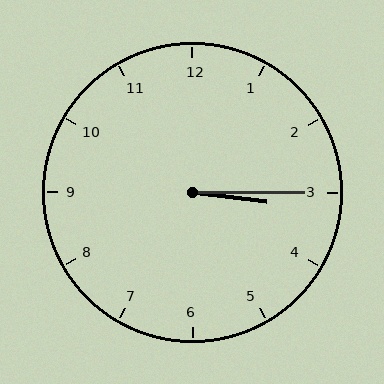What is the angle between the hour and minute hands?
Approximately 8 degrees.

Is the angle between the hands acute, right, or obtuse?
It is acute.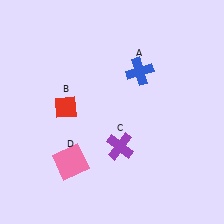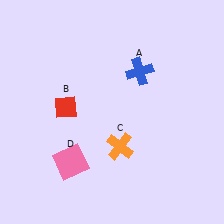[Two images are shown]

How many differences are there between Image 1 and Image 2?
There is 1 difference between the two images.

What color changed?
The cross (C) changed from purple in Image 1 to orange in Image 2.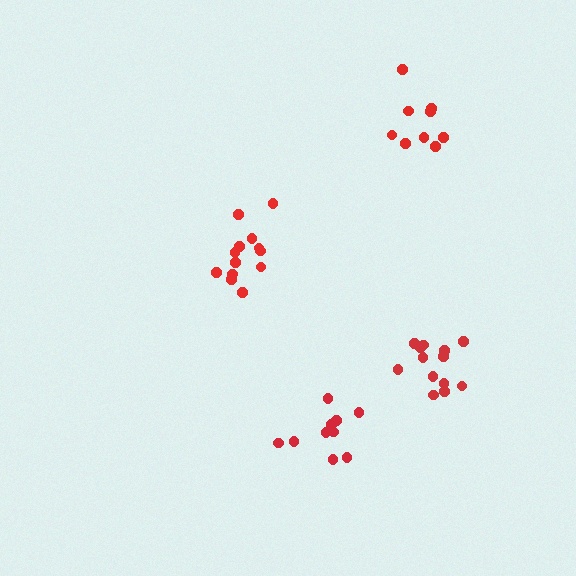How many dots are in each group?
Group 1: 13 dots, Group 2: 13 dots, Group 3: 9 dots, Group 4: 11 dots (46 total).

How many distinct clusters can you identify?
There are 4 distinct clusters.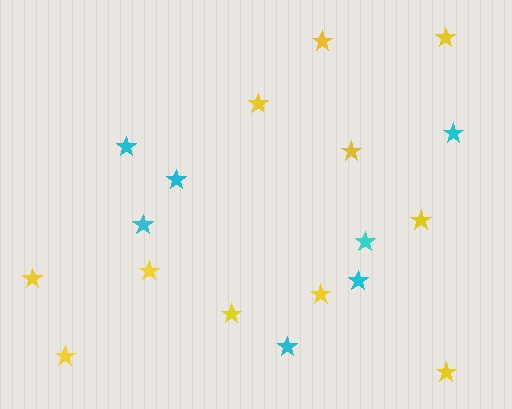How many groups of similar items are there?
There are 2 groups: one group of yellow stars (11) and one group of cyan stars (7).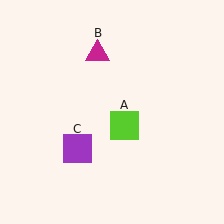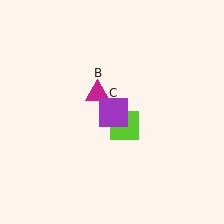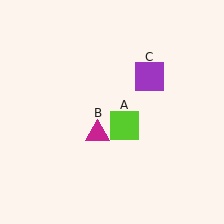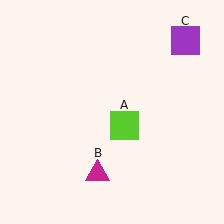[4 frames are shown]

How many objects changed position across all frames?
2 objects changed position: magenta triangle (object B), purple square (object C).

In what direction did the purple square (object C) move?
The purple square (object C) moved up and to the right.